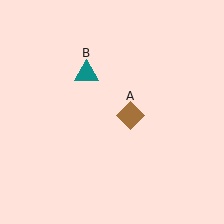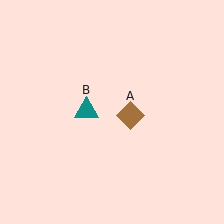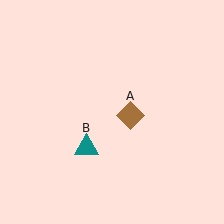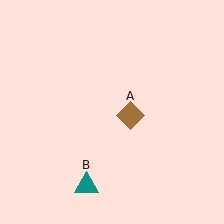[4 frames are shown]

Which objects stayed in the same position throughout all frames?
Brown diamond (object A) remained stationary.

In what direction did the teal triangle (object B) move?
The teal triangle (object B) moved down.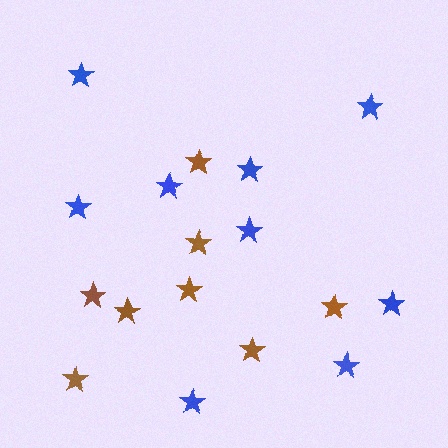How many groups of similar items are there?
There are 2 groups: one group of blue stars (9) and one group of brown stars (8).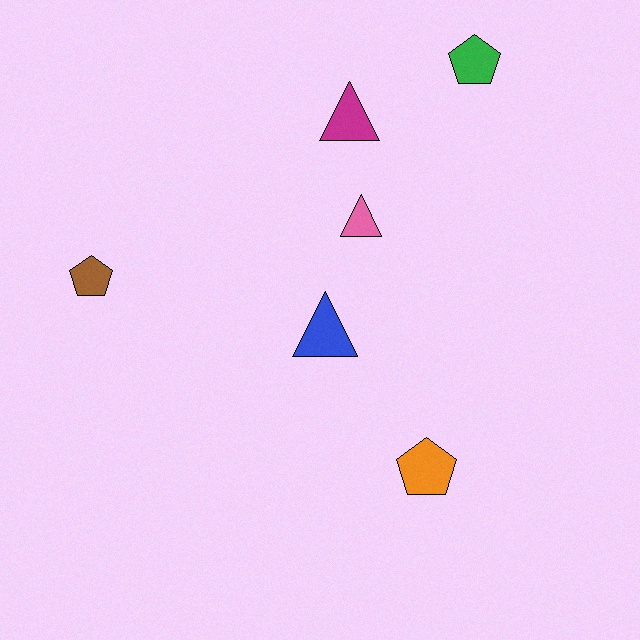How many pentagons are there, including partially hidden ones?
There are 3 pentagons.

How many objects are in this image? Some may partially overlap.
There are 6 objects.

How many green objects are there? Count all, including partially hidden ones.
There is 1 green object.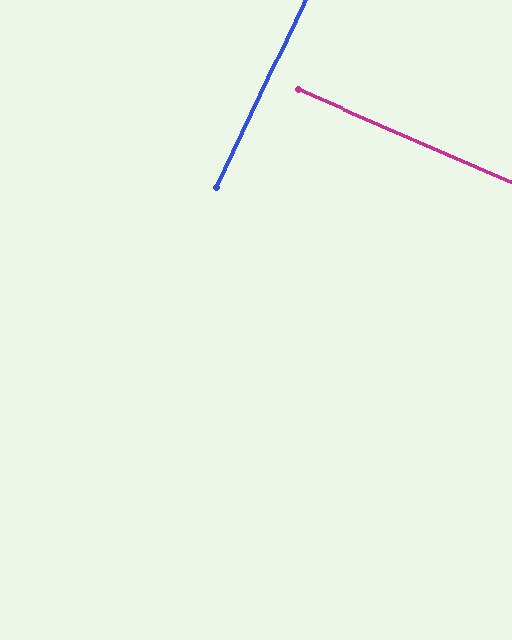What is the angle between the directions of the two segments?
Approximately 88 degrees.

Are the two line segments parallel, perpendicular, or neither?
Perpendicular — they meet at approximately 88°.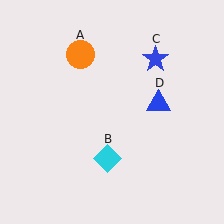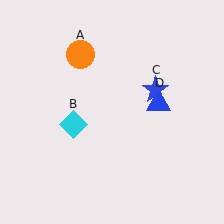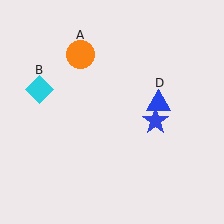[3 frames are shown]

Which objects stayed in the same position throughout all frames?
Orange circle (object A) and blue triangle (object D) remained stationary.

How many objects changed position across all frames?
2 objects changed position: cyan diamond (object B), blue star (object C).